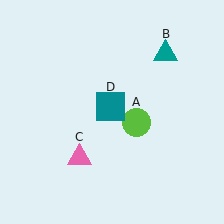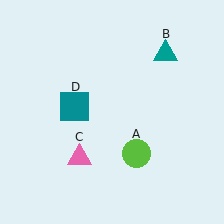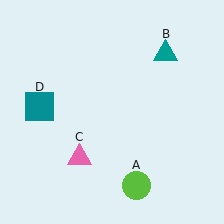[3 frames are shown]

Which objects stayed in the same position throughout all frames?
Teal triangle (object B) and pink triangle (object C) remained stationary.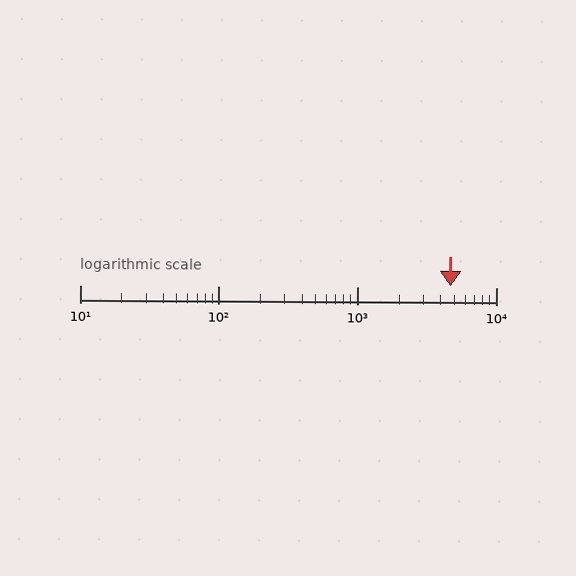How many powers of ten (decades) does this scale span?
The scale spans 3 decades, from 10 to 10000.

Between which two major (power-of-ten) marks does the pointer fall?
The pointer is between 1000 and 10000.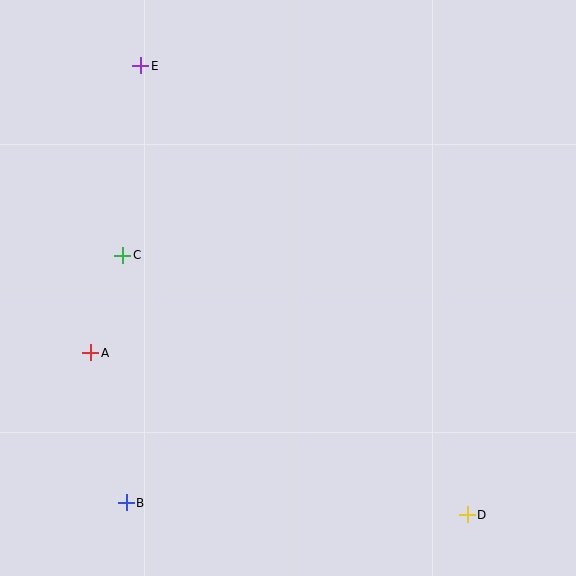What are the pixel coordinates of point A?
Point A is at (91, 353).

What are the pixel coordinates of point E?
Point E is at (141, 66).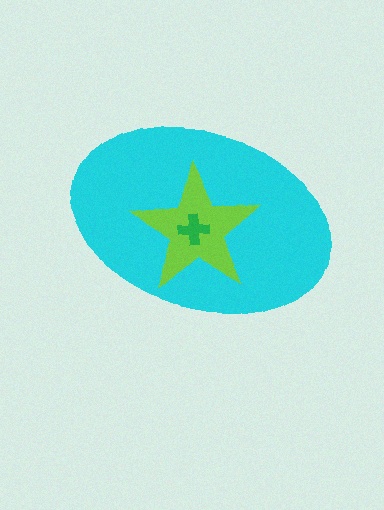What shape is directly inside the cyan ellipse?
The lime star.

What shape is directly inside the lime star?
The green cross.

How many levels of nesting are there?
3.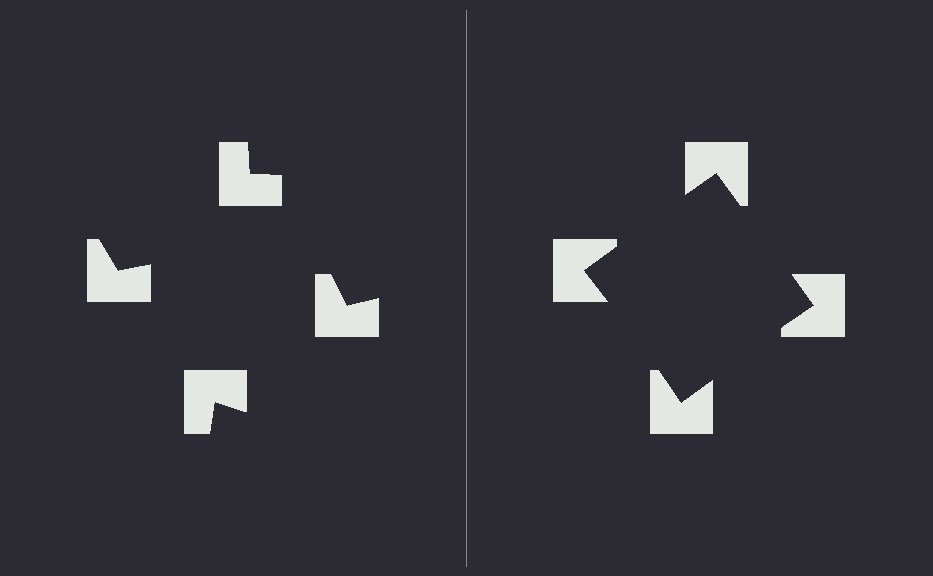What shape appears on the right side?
An illusory square.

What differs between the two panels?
The notched squares are positioned identically on both sides; only the wedge orientations differ. On the right they align to a square; on the left they are misaligned.